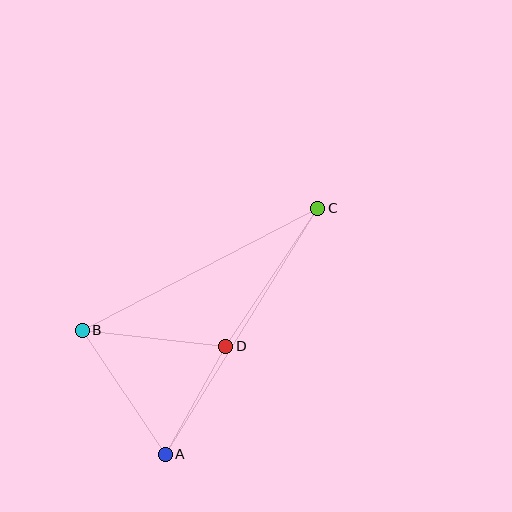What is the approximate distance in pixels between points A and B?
The distance between A and B is approximately 149 pixels.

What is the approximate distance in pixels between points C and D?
The distance between C and D is approximately 166 pixels.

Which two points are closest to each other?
Points A and D are closest to each other.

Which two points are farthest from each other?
Points A and C are farthest from each other.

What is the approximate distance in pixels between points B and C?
The distance between B and C is approximately 265 pixels.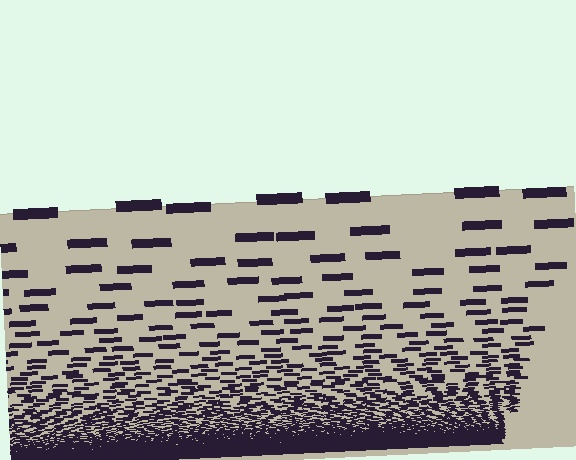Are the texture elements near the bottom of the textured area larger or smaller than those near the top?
Smaller. The gradient is inverted — elements near the bottom are smaller and denser.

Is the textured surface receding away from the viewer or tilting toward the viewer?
The surface appears to tilt toward the viewer. Texture elements get larger and sparser toward the top.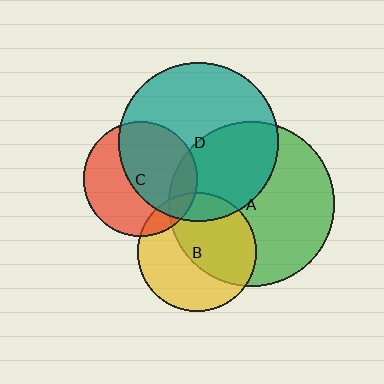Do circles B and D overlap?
Yes.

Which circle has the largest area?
Circle A (green).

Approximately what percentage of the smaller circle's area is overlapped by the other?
Approximately 15%.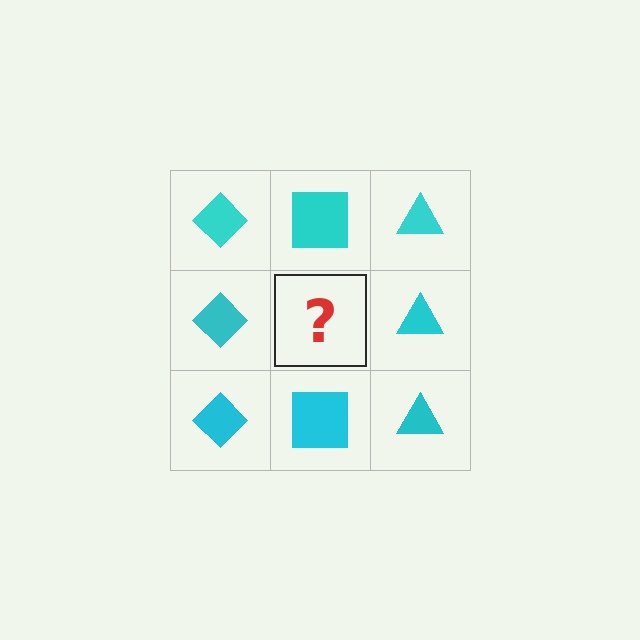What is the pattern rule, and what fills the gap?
The rule is that each column has a consistent shape. The gap should be filled with a cyan square.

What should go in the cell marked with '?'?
The missing cell should contain a cyan square.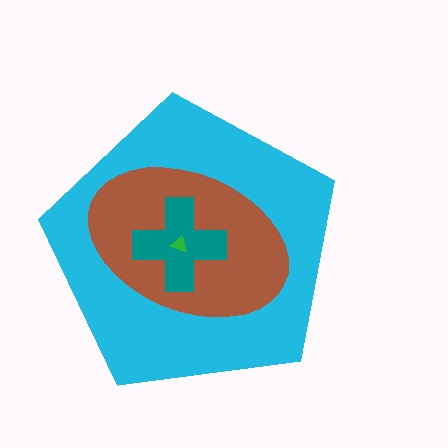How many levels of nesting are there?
4.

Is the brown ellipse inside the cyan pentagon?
Yes.